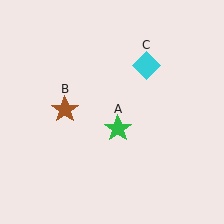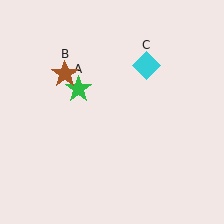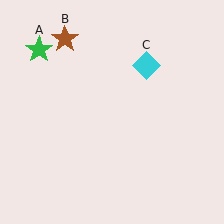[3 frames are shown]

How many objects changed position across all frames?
2 objects changed position: green star (object A), brown star (object B).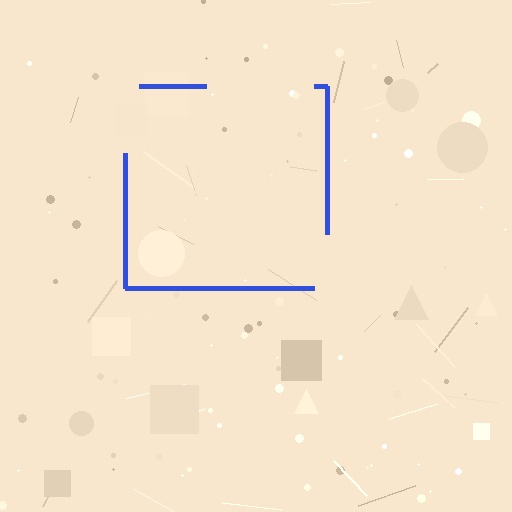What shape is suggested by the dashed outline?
The dashed outline suggests a square.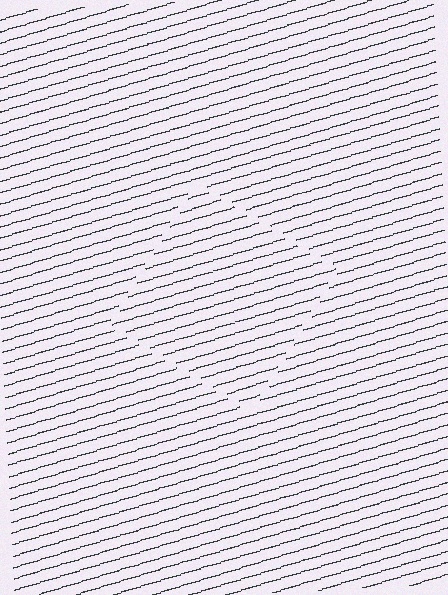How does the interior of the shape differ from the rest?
The interior of the shape contains the same grating, shifted by half a period — the contour is defined by the phase discontinuity where line-ends from the inner and outer gratings abut.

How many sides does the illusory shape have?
4 sides — the line-ends trace a square.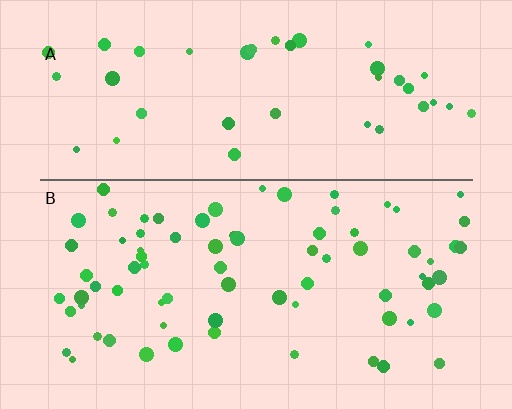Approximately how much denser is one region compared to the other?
Approximately 1.7× — region B over region A.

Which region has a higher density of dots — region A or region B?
B (the bottom).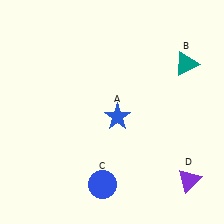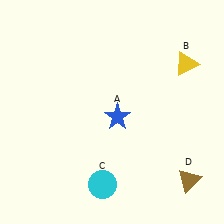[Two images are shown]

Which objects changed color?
B changed from teal to yellow. C changed from blue to cyan. D changed from purple to brown.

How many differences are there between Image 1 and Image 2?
There are 3 differences between the two images.